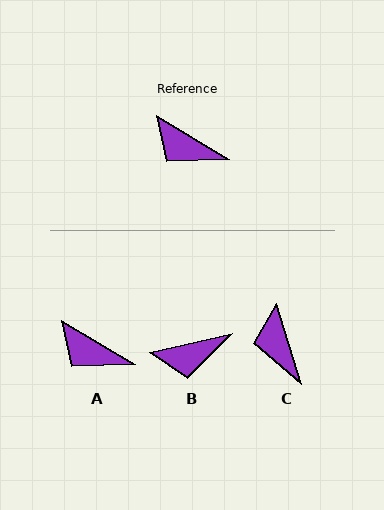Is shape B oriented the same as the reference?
No, it is off by about 44 degrees.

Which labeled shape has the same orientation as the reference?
A.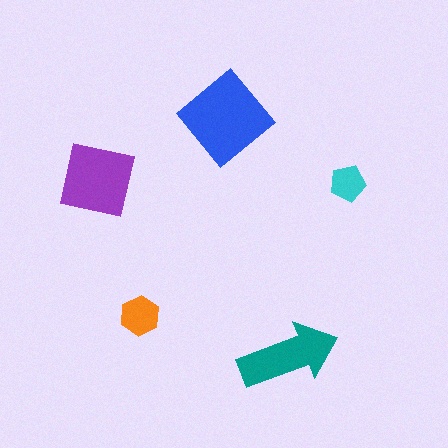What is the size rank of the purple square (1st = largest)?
2nd.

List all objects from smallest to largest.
The cyan pentagon, the orange hexagon, the teal arrow, the purple square, the blue diamond.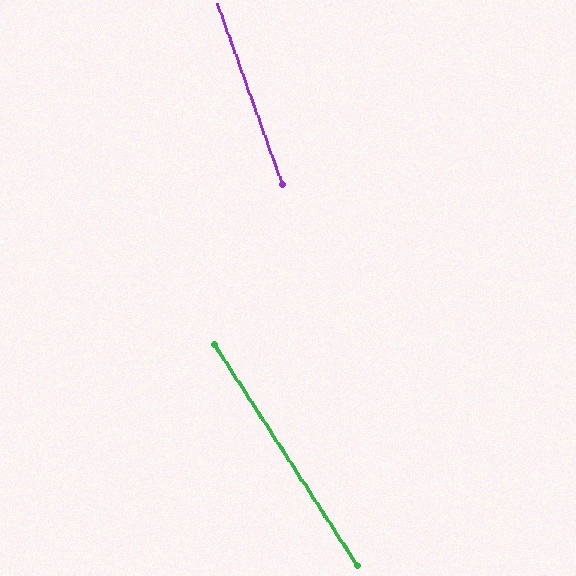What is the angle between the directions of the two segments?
Approximately 13 degrees.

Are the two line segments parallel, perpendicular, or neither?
Neither parallel nor perpendicular — they differ by about 13°.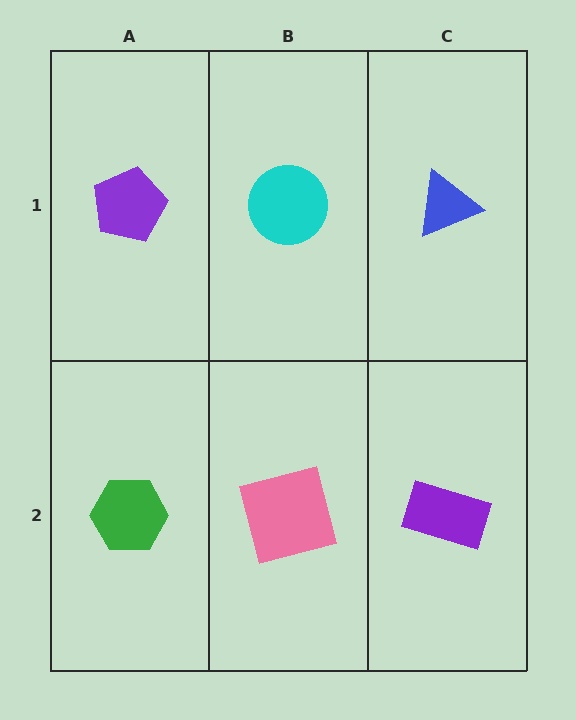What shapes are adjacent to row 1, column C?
A purple rectangle (row 2, column C), a cyan circle (row 1, column B).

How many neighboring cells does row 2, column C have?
2.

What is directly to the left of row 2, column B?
A green hexagon.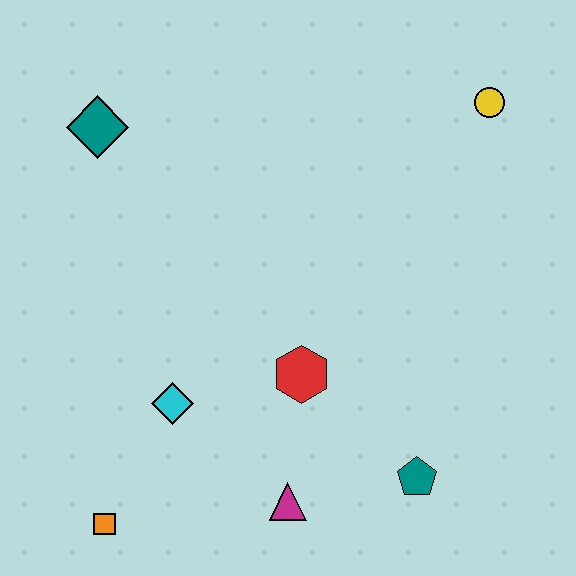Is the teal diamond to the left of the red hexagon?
Yes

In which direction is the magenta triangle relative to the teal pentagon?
The magenta triangle is to the left of the teal pentagon.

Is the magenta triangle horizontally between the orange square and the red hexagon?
Yes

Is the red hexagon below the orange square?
No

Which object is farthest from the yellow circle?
The orange square is farthest from the yellow circle.